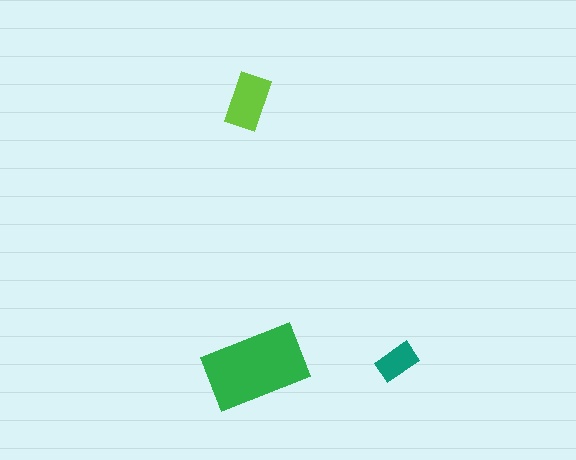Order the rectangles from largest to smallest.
the green one, the lime one, the teal one.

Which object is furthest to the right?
The teal rectangle is rightmost.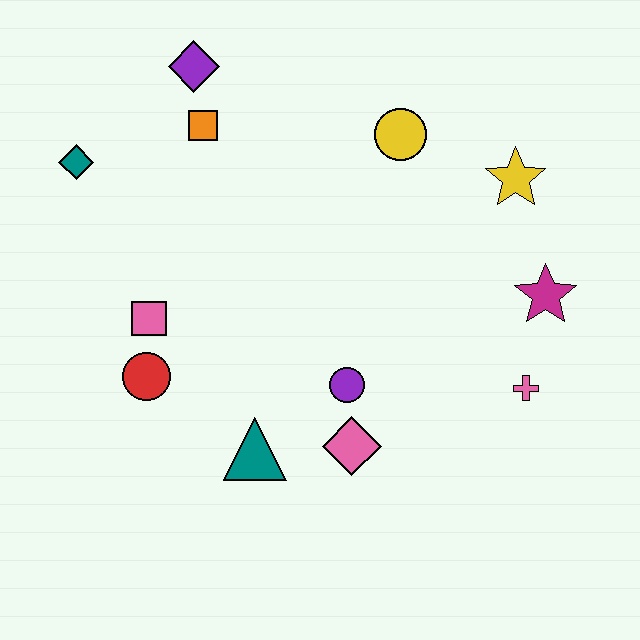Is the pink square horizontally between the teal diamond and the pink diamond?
Yes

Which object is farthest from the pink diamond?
The purple diamond is farthest from the pink diamond.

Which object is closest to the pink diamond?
The purple circle is closest to the pink diamond.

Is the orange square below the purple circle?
No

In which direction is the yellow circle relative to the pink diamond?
The yellow circle is above the pink diamond.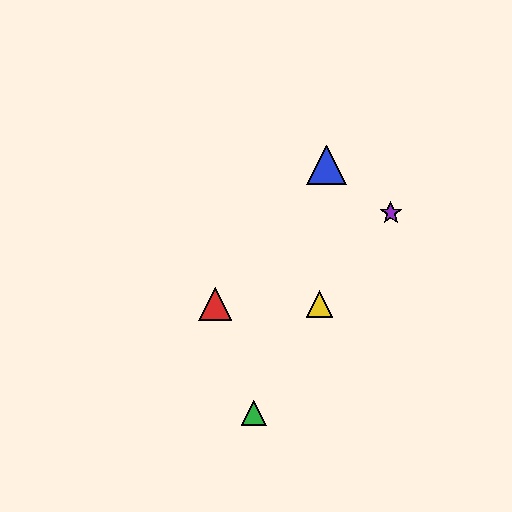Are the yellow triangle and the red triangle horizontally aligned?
Yes, both are at y≈304.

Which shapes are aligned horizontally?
The red triangle, the yellow triangle are aligned horizontally.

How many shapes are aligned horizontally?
2 shapes (the red triangle, the yellow triangle) are aligned horizontally.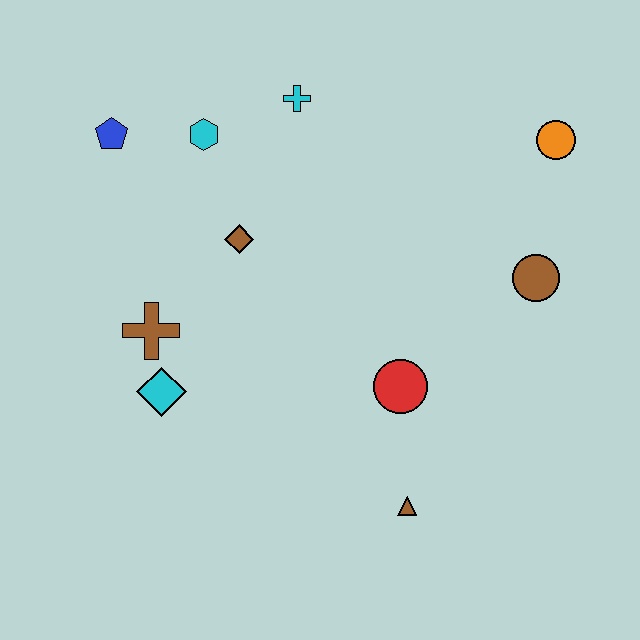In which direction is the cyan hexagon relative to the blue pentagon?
The cyan hexagon is to the right of the blue pentagon.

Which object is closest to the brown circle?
The orange circle is closest to the brown circle.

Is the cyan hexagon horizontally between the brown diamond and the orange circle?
No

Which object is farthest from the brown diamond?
The orange circle is farthest from the brown diamond.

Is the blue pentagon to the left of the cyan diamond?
Yes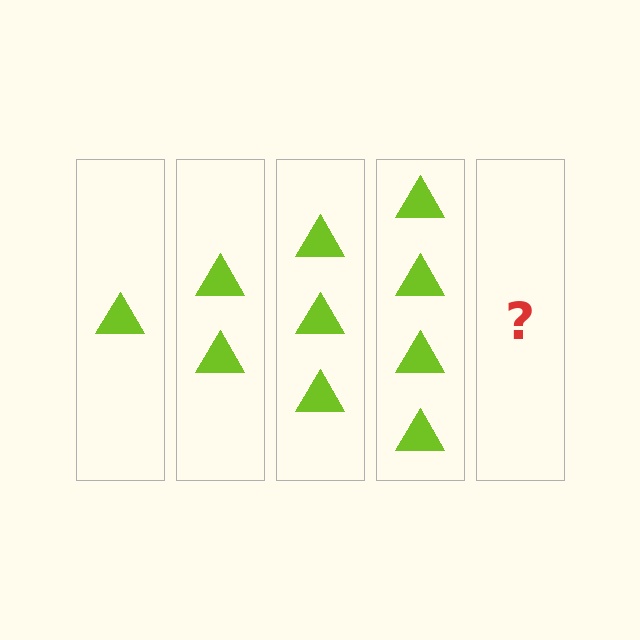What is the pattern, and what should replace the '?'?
The pattern is that each step adds one more triangle. The '?' should be 5 triangles.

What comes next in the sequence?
The next element should be 5 triangles.